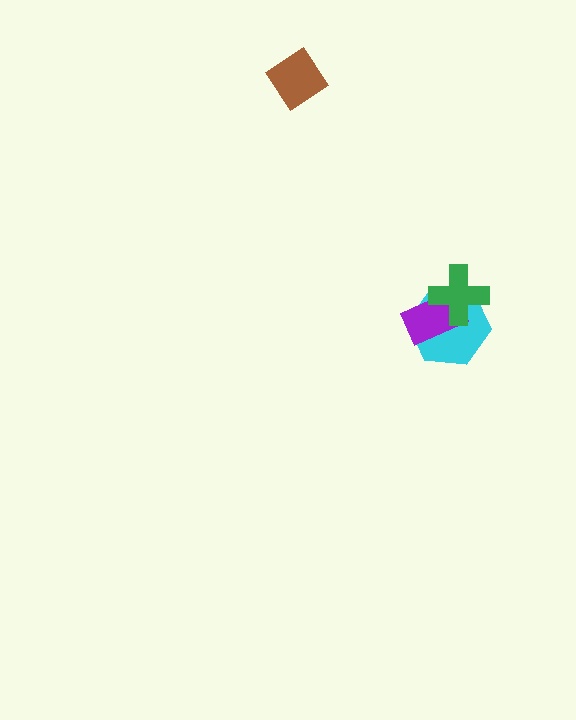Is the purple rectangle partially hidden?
Yes, it is partially covered by another shape.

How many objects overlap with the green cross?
2 objects overlap with the green cross.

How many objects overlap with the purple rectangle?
2 objects overlap with the purple rectangle.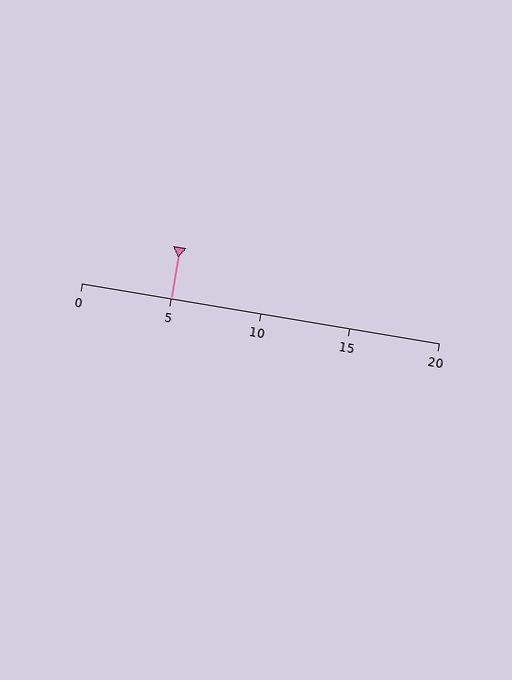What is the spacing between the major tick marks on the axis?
The major ticks are spaced 5 apart.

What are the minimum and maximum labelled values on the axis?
The axis runs from 0 to 20.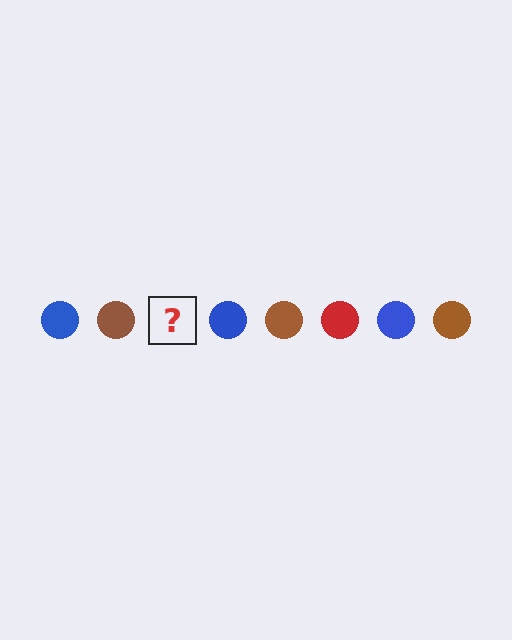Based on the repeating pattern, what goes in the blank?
The blank should be a red circle.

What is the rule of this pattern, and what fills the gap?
The rule is that the pattern cycles through blue, brown, red circles. The gap should be filled with a red circle.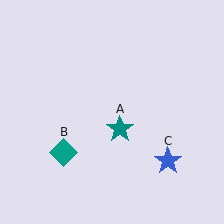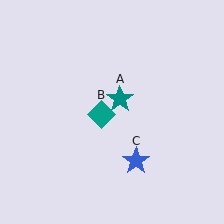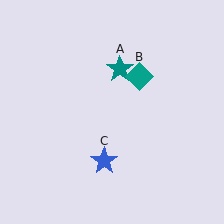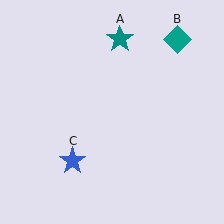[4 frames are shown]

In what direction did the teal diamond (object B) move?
The teal diamond (object B) moved up and to the right.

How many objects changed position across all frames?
3 objects changed position: teal star (object A), teal diamond (object B), blue star (object C).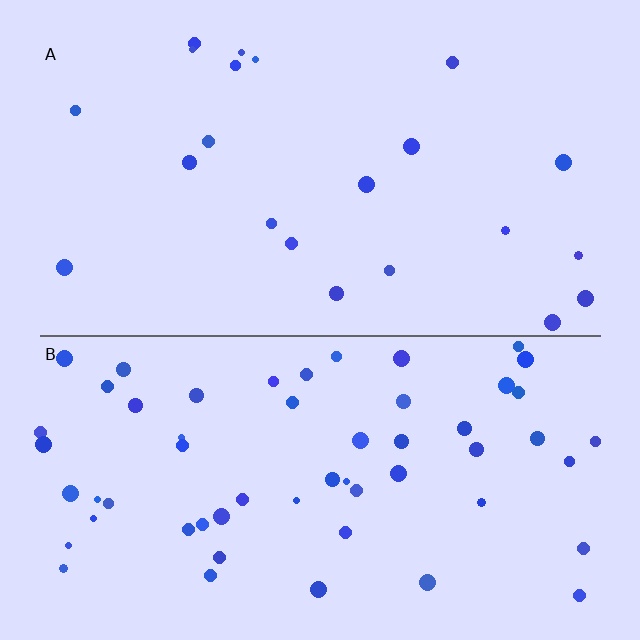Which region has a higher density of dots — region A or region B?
B (the bottom).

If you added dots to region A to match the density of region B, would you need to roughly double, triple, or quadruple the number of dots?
Approximately triple.